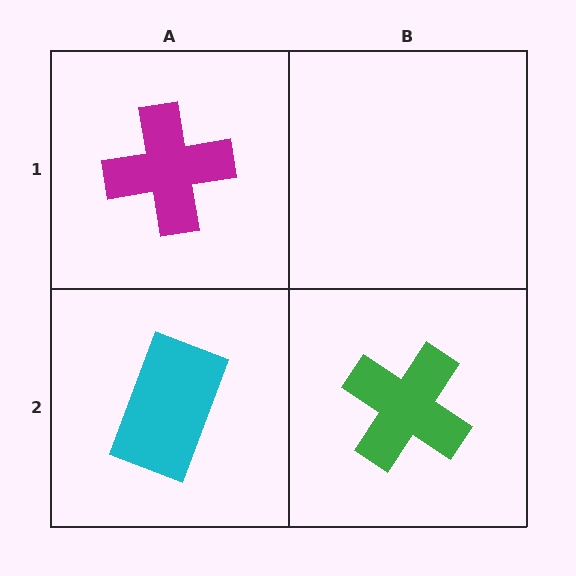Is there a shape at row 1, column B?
No, that cell is empty.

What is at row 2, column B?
A green cross.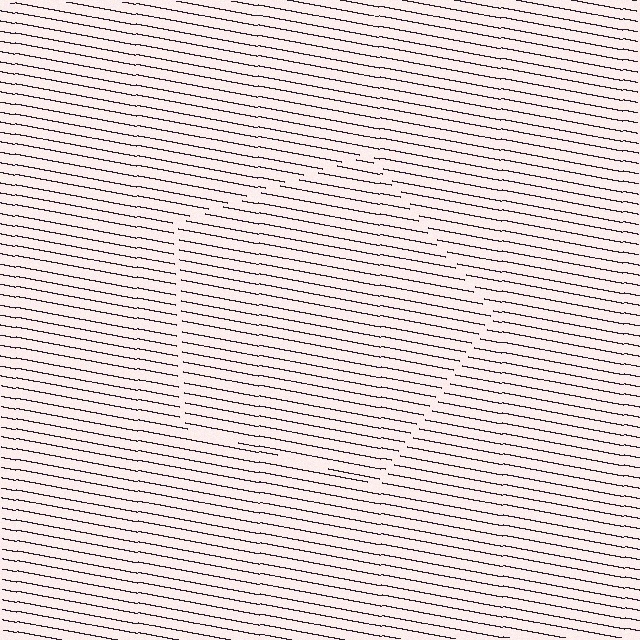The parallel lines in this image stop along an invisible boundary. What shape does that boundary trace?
An illusory pentagon. The interior of the shape contains the same grating, shifted by half a period — the contour is defined by the phase discontinuity where line-ends from the inner and outer gratings abut.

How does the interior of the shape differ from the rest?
The interior of the shape contains the same grating, shifted by half a period — the contour is defined by the phase discontinuity where line-ends from the inner and outer gratings abut.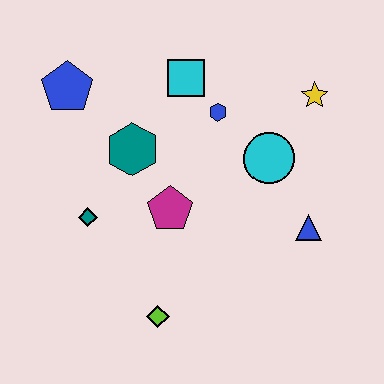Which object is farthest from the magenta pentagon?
The yellow star is farthest from the magenta pentagon.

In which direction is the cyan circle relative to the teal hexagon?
The cyan circle is to the right of the teal hexagon.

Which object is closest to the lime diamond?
The magenta pentagon is closest to the lime diamond.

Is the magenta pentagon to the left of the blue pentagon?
No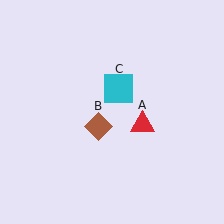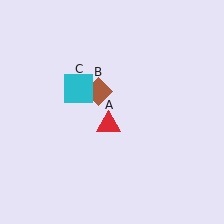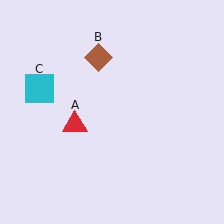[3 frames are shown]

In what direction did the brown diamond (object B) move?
The brown diamond (object B) moved up.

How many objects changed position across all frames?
3 objects changed position: red triangle (object A), brown diamond (object B), cyan square (object C).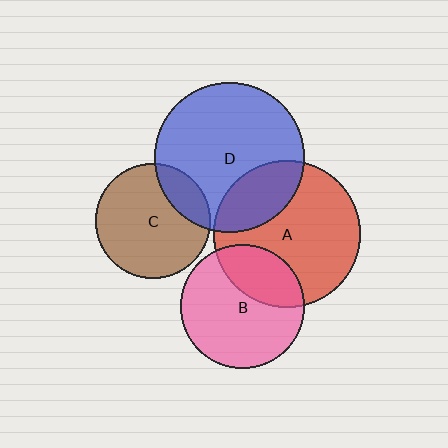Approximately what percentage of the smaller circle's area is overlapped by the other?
Approximately 25%.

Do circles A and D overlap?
Yes.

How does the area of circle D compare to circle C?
Approximately 1.7 times.